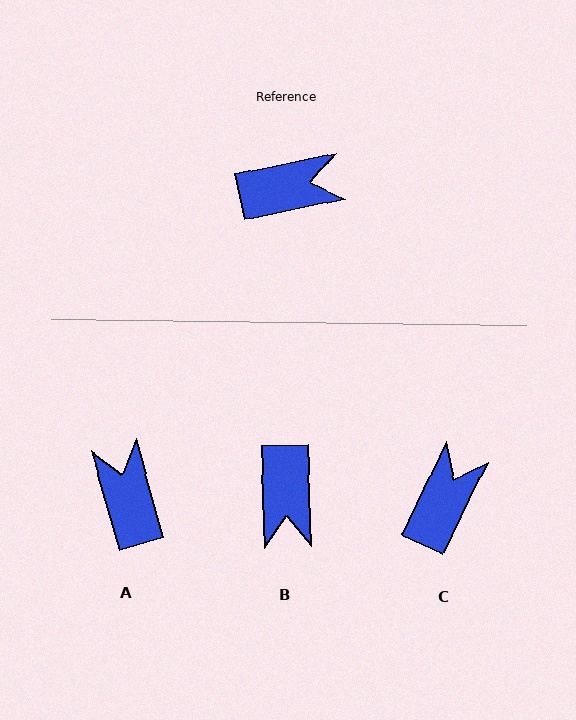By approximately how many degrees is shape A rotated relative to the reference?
Approximately 94 degrees counter-clockwise.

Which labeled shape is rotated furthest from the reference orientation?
B, about 100 degrees away.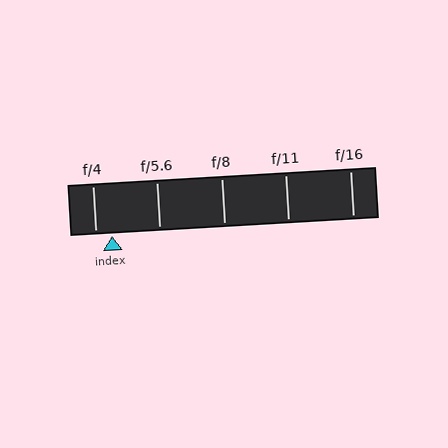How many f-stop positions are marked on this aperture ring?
There are 5 f-stop positions marked.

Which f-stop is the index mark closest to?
The index mark is closest to f/4.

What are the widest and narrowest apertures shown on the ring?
The widest aperture shown is f/4 and the narrowest is f/16.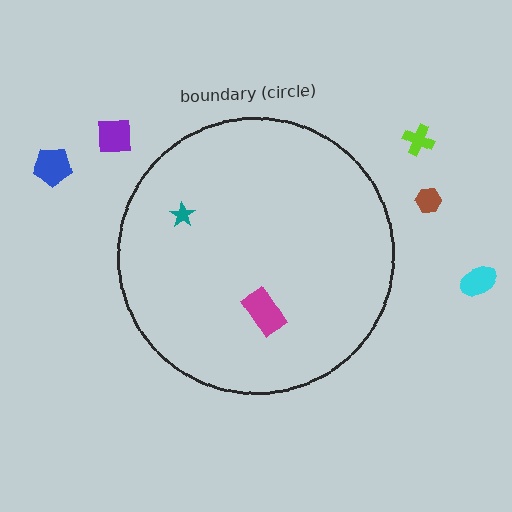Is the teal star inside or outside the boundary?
Inside.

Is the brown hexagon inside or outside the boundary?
Outside.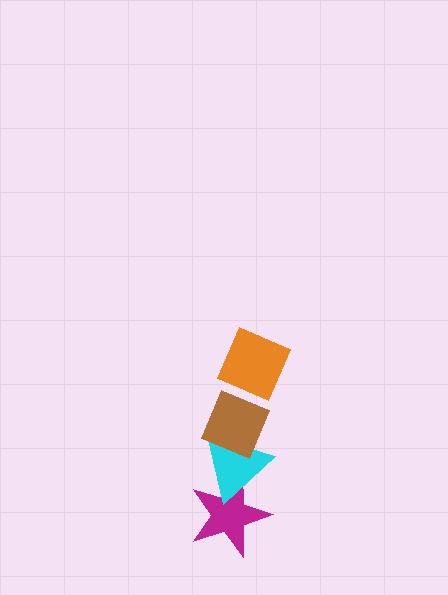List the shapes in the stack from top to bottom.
From top to bottom: the orange diamond, the brown diamond, the cyan triangle, the magenta star.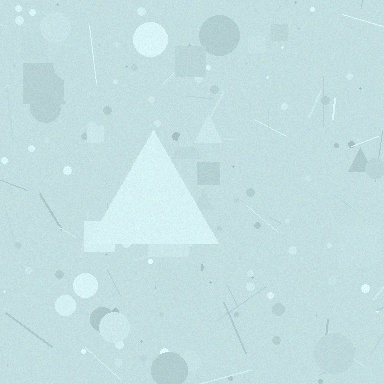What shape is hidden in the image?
A triangle is hidden in the image.